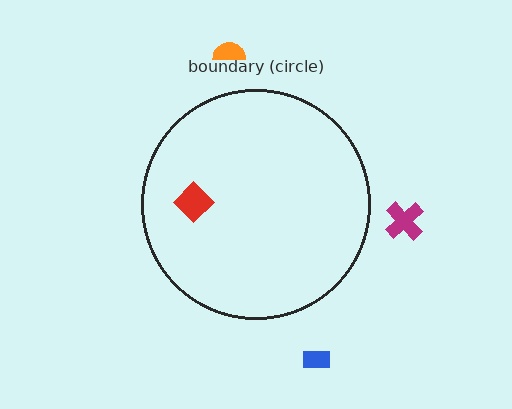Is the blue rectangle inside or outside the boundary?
Outside.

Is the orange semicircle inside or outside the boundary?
Outside.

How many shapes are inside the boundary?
1 inside, 3 outside.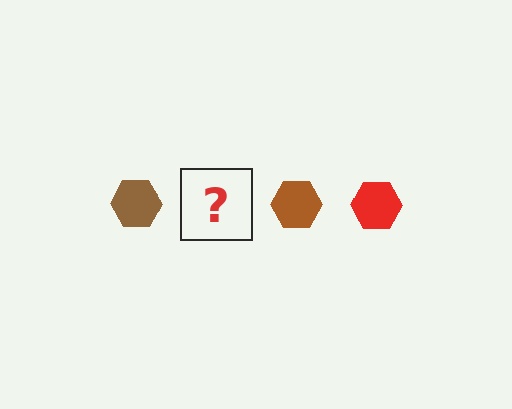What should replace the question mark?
The question mark should be replaced with a red hexagon.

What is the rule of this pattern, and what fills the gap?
The rule is that the pattern cycles through brown, red hexagons. The gap should be filled with a red hexagon.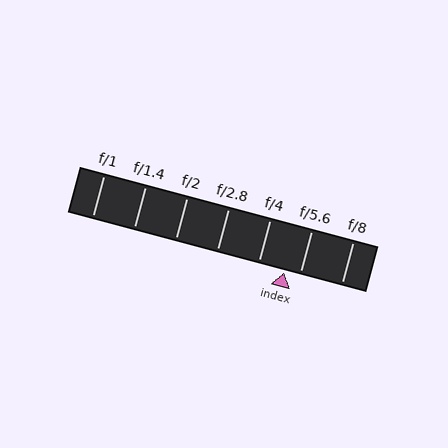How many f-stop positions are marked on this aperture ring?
There are 7 f-stop positions marked.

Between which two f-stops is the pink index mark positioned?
The index mark is between f/4 and f/5.6.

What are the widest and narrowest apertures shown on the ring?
The widest aperture shown is f/1 and the narrowest is f/8.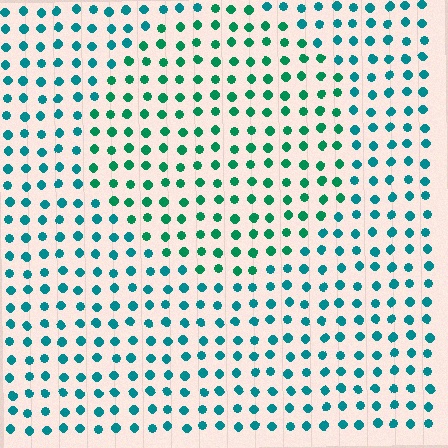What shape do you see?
I see a circle.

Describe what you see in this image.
The image is filled with small teal elements in a uniform arrangement. A circle-shaped region is visible where the elements are tinted to a slightly different hue, forming a subtle color boundary.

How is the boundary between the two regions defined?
The boundary is defined purely by a slight shift in hue (about 27 degrees). Spacing, size, and orientation are identical on both sides.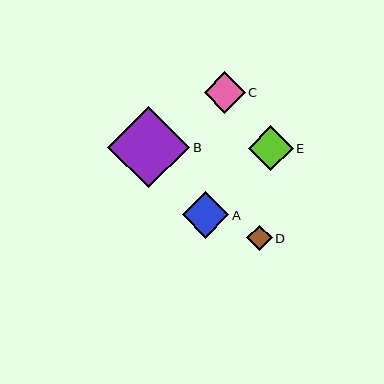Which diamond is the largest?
Diamond B is the largest with a size of approximately 82 pixels.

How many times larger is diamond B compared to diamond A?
Diamond B is approximately 1.7 times the size of diamond A.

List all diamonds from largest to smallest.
From largest to smallest: B, A, E, C, D.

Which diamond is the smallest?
Diamond D is the smallest with a size of approximately 25 pixels.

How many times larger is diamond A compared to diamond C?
Diamond A is approximately 1.1 times the size of diamond C.